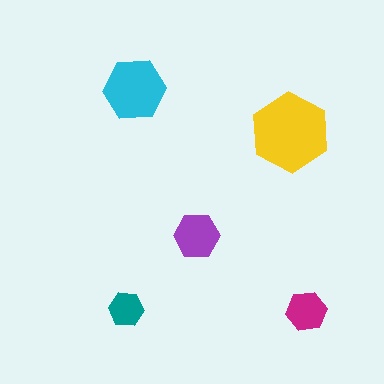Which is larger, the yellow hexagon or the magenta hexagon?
The yellow one.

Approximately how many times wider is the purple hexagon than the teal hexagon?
About 1.5 times wider.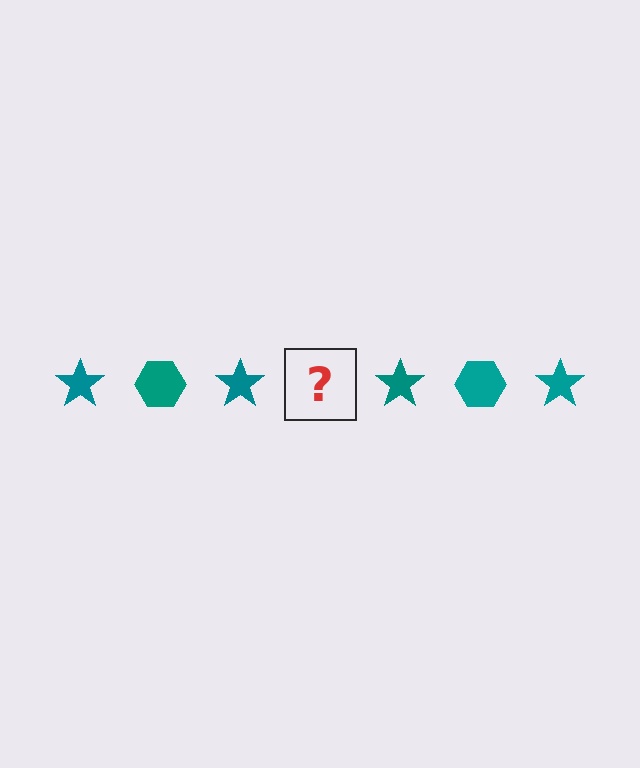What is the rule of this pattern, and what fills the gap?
The rule is that the pattern cycles through star, hexagon shapes in teal. The gap should be filled with a teal hexagon.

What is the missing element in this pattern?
The missing element is a teal hexagon.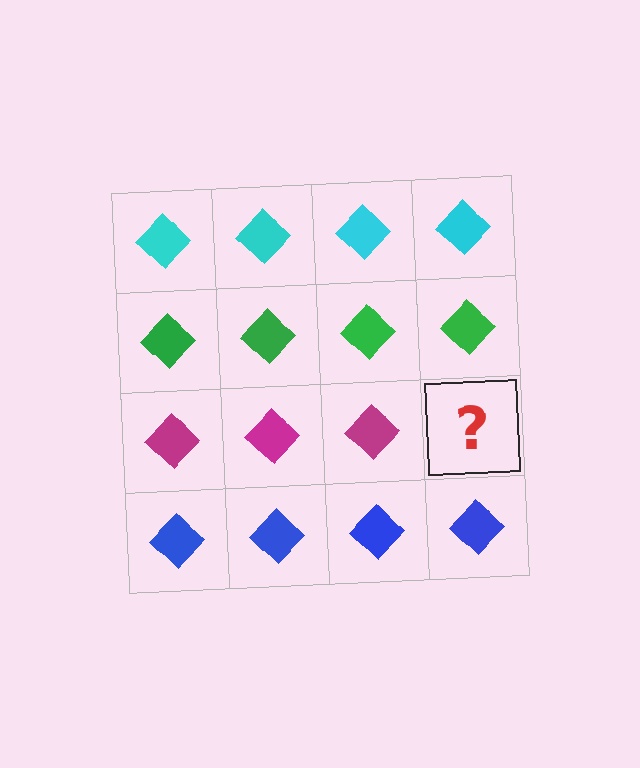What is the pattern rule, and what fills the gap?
The rule is that each row has a consistent color. The gap should be filled with a magenta diamond.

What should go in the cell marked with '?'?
The missing cell should contain a magenta diamond.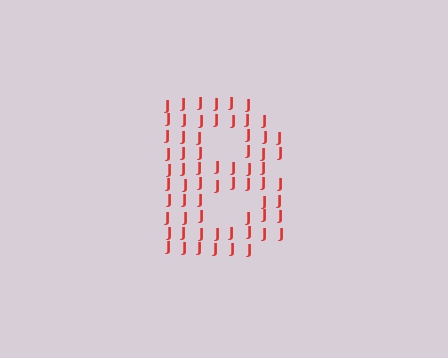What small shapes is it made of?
It is made of small letter J's.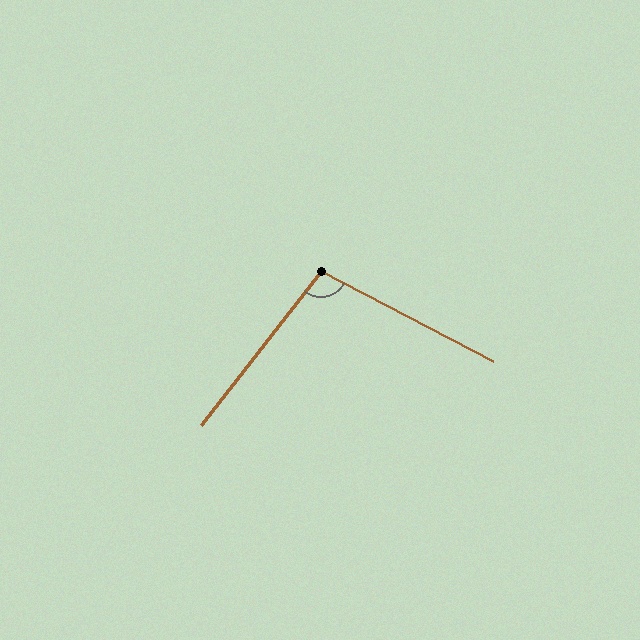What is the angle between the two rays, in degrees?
Approximately 100 degrees.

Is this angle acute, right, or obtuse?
It is obtuse.